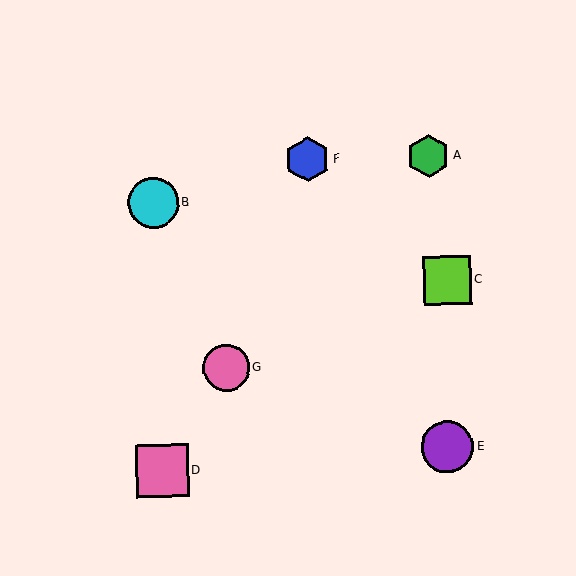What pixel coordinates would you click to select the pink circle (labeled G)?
Click at (226, 368) to select the pink circle G.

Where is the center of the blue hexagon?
The center of the blue hexagon is at (307, 159).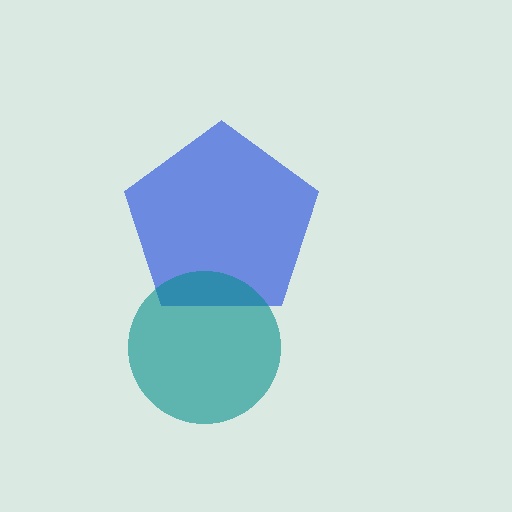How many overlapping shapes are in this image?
There are 2 overlapping shapes in the image.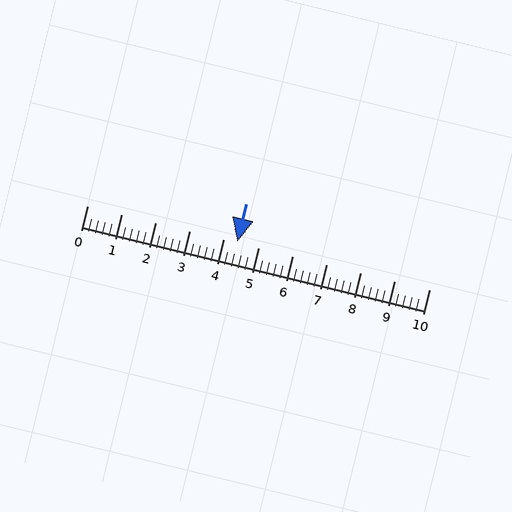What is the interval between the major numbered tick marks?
The major tick marks are spaced 1 units apart.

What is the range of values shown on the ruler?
The ruler shows values from 0 to 10.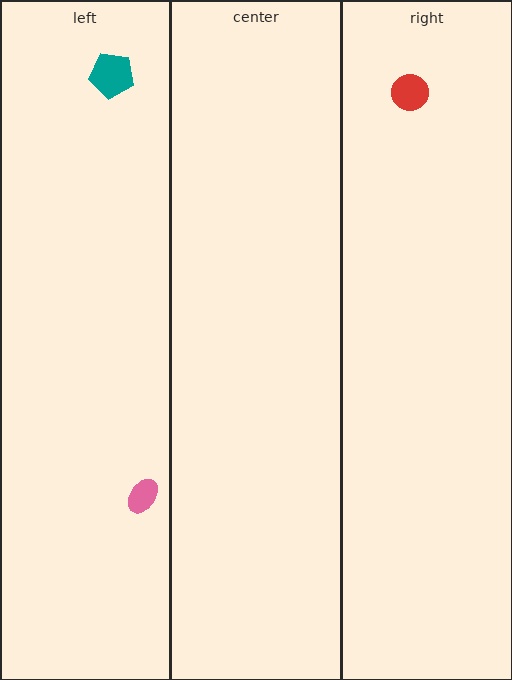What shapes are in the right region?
The red circle.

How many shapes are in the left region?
2.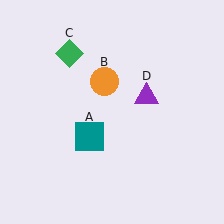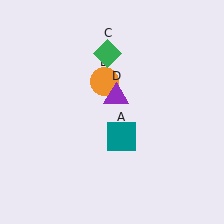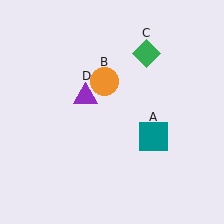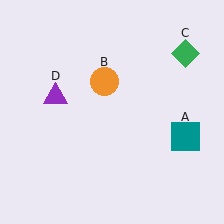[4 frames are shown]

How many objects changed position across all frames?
3 objects changed position: teal square (object A), green diamond (object C), purple triangle (object D).